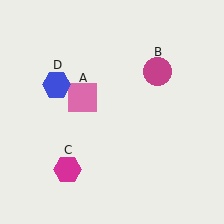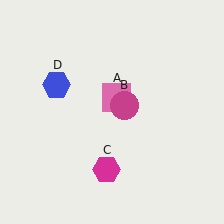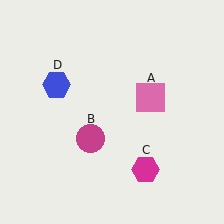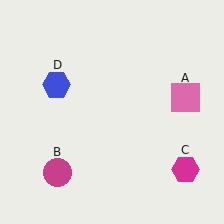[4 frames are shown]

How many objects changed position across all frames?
3 objects changed position: pink square (object A), magenta circle (object B), magenta hexagon (object C).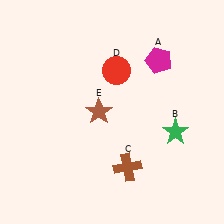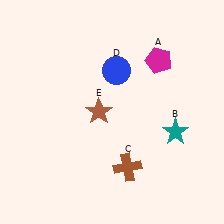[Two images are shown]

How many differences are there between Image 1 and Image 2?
There are 2 differences between the two images.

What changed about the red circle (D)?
In Image 1, D is red. In Image 2, it changed to blue.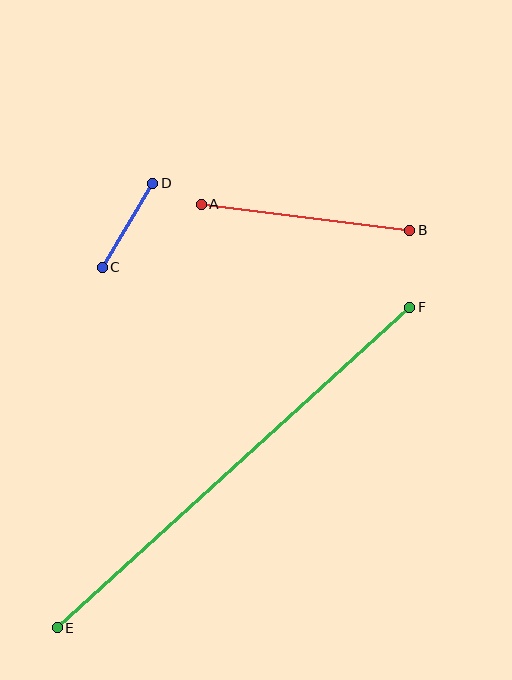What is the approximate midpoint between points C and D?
The midpoint is at approximately (128, 225) pixels.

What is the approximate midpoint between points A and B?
The midpoint is at approximately (305, 217) pixels.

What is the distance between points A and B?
The distance is approximately 211 pixels.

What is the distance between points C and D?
The distance is approximately 97 pixels.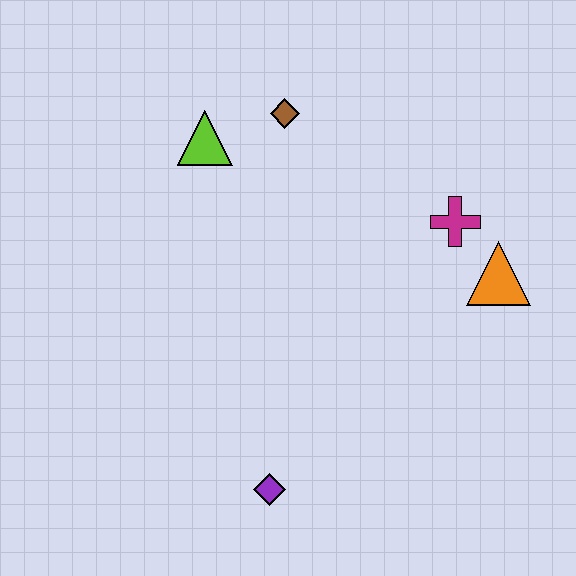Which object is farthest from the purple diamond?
The brown diamond is farthest from the purple diamond.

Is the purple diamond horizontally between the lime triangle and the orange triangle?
Yes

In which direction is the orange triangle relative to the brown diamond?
The orange triangle is to the right of the brown diamond.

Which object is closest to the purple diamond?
The orange triangle is closest to the purple diamond.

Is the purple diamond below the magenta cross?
Yes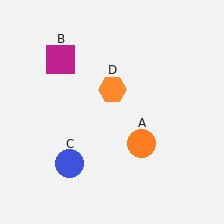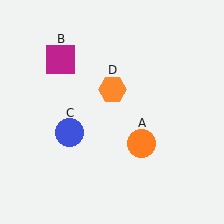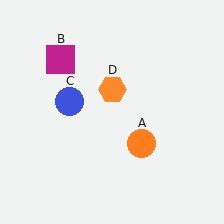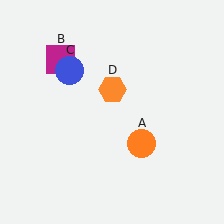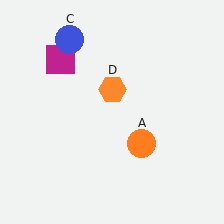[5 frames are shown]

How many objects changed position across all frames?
1 object changed position: blue circle (object C).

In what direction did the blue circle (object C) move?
The blue circle (object C) moved up.